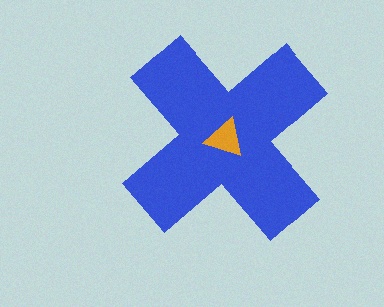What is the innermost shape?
The orange triangle.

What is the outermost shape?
The blue cross.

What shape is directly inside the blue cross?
The orange triangle.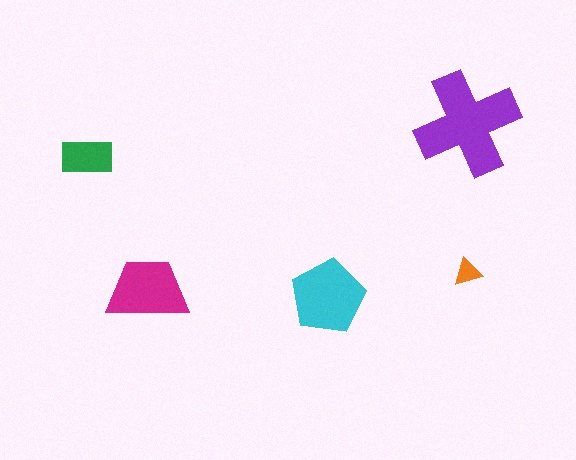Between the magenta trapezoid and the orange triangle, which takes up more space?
The magenta trapezoid.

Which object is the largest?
The purple cross.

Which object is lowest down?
The cyan pentagon is bottommost.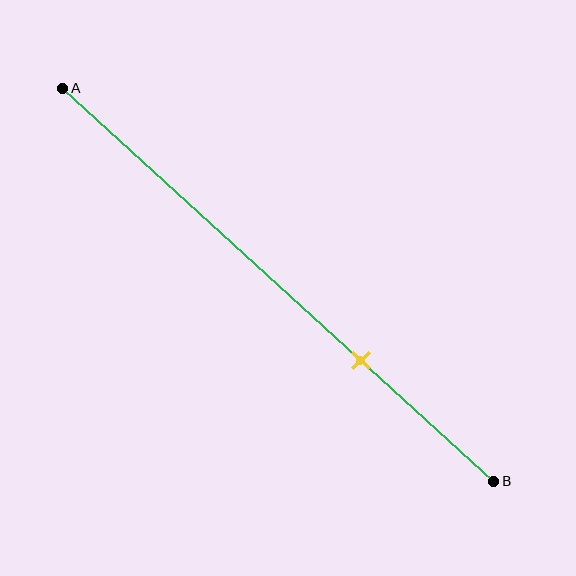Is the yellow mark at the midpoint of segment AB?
No, the mark is at about 70% from A, not at the 50% midpoint.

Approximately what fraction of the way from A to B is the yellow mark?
The yellow mark is approximately 70% of the way from A to B.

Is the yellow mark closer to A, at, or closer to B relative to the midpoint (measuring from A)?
The yellow mark is closer to point B than the midpoint of segment AB.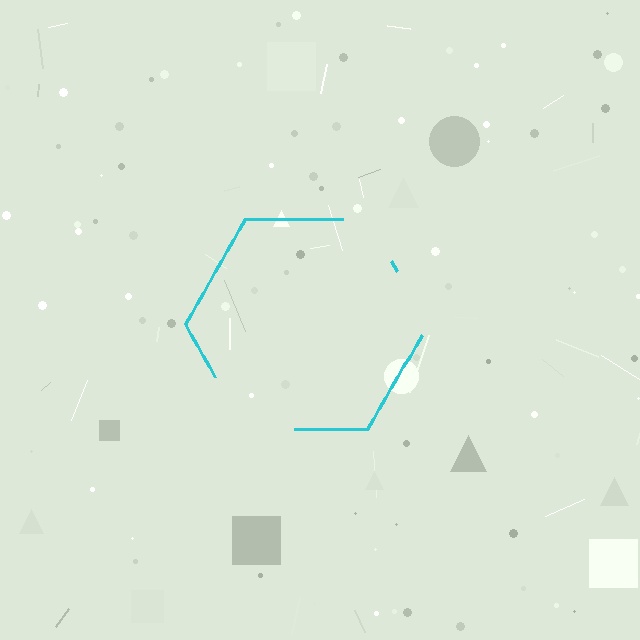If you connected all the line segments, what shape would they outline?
They would outline a hexagon.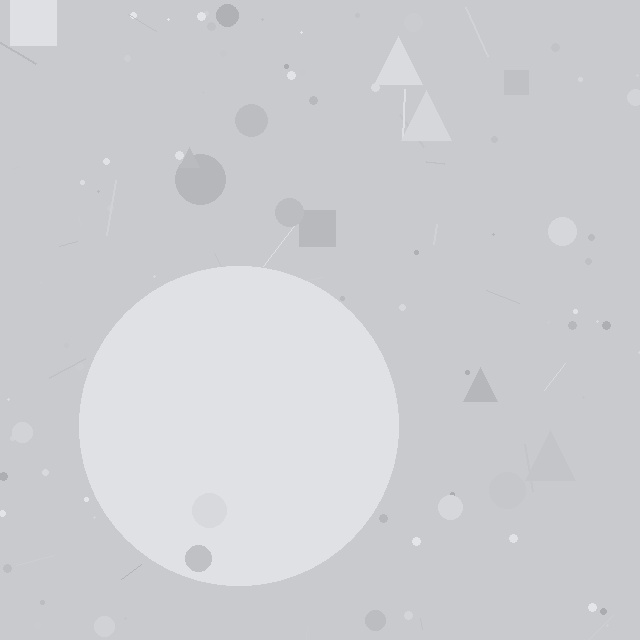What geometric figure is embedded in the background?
A circle is embedded in the background.